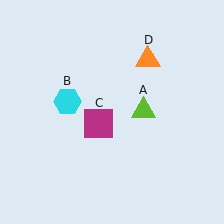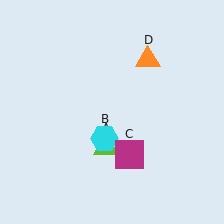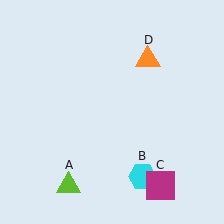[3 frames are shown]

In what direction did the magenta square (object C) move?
The magenta square (object C) moved down and to the right.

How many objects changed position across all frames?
3 objects changed position: lime triangle (object A), cyan hexagon (object B), magenta square (object C).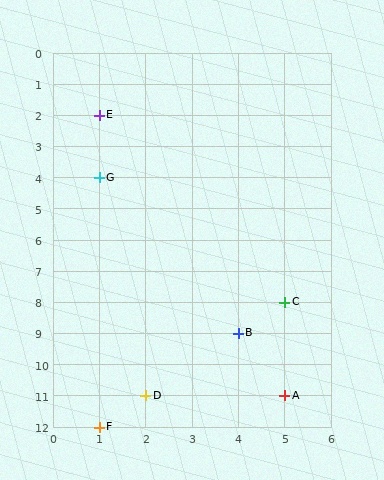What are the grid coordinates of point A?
Point A is at grid coordinates (5, 11).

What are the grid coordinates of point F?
Point F is at grid coordinates (1, 12).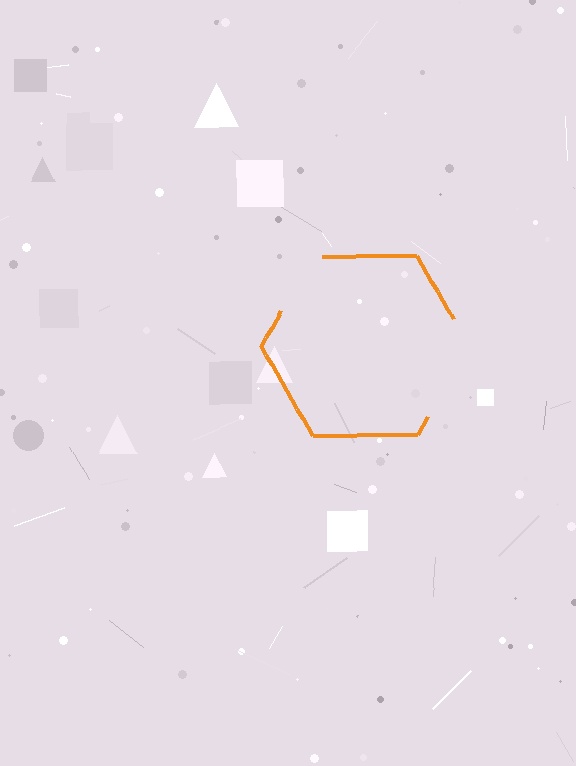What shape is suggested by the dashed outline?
The dashed outline suggests a hexagon.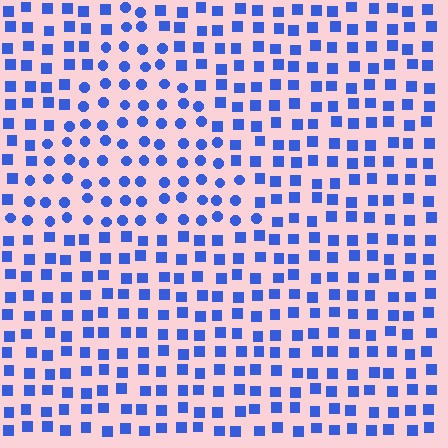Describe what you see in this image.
The image is filled with small blue elements arranged in a uniform grid. A triangle-shaped region contains circles, while the surrounding area contains squares. The boundary is defined purely by the change in element shape.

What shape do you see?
I see a triangle.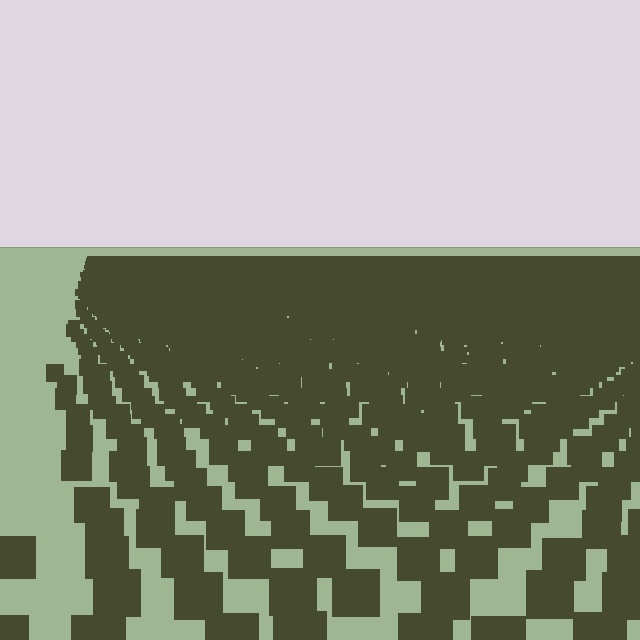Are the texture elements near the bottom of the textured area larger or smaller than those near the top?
Larger. Near the bottom, elements are closer to the viewer and appear at a bigger on-screen size.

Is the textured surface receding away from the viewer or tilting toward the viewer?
The surface is receding away from the viewer. Texture elements get smaller and denser toward the top.